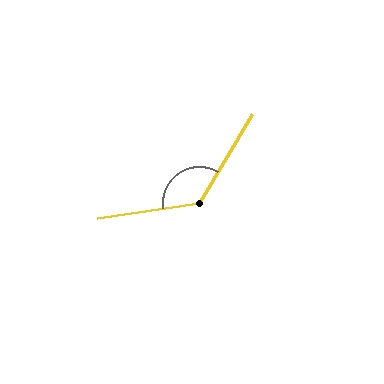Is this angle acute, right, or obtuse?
It is obtuse.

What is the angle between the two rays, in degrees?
Approximately 129 degrees.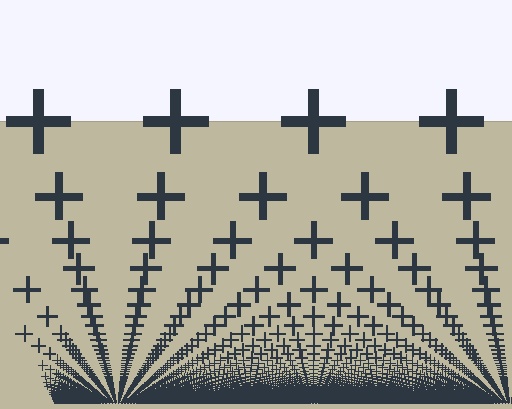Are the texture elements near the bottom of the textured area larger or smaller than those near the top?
Smaller. The gradient is inverted — elements near the bottom are smaller and denser.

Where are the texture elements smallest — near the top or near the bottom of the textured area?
Near the bottom.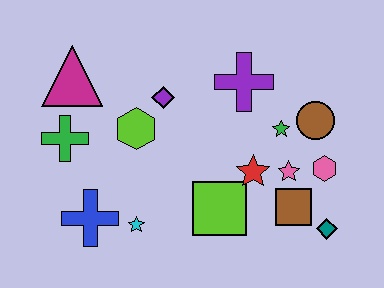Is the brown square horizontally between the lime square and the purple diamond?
No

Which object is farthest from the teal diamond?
The magenta triangle is farthest from the teal diamond.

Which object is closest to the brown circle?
The green star is closest to the brown circle.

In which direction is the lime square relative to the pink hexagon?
The lime square is to the left of the pink hexagon.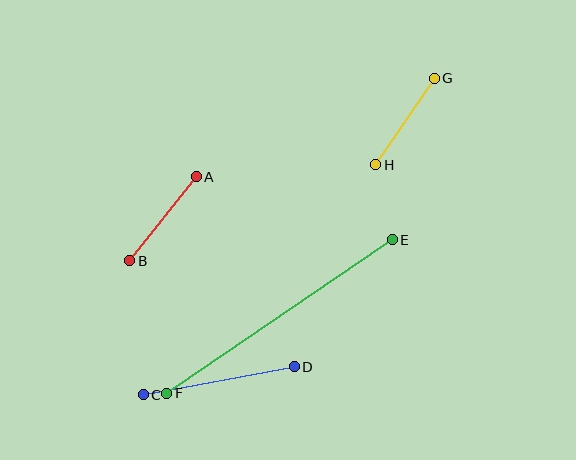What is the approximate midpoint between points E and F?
The midpoint is at approximately (280, 317) pixels.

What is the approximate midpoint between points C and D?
The midpoint is at approximately (219, 381) pixels.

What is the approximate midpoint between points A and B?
The midpoint is at approximately (163, 219) pixels.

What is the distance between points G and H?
The distance is approximately 105 pixels.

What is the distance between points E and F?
The distance is approximately 273 pixels.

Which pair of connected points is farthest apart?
Points E and F are farthest apart.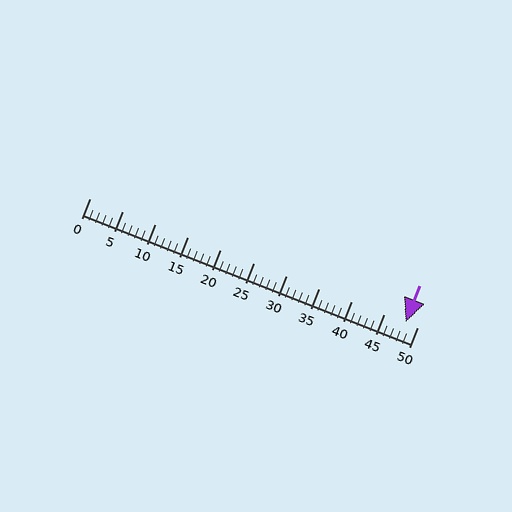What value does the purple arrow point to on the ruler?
The purple arrow points to approximately 48.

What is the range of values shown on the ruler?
The ruler shows values from 0 to 50.